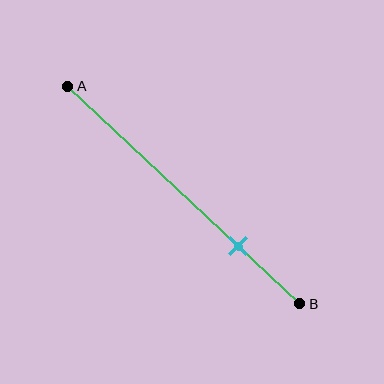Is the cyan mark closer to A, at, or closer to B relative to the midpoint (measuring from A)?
The cyan mark is closer to point B than the midpoint of segment AB.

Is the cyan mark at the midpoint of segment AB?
No, the mark is at about 75% from A, not at the 50% midpoint.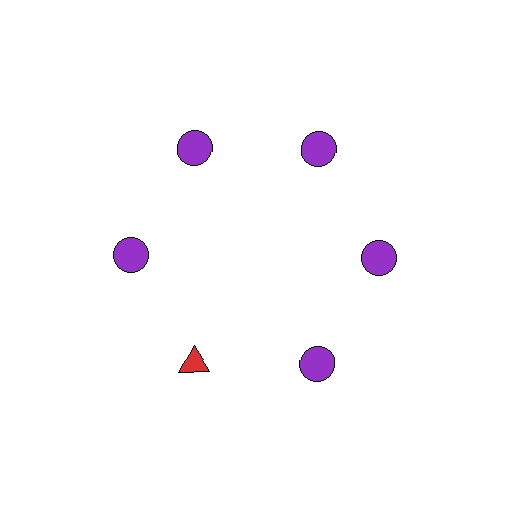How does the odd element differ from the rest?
It differs in both color (red instead of purple) and shape (triangle instead of circle).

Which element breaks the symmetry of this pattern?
The red triangle at roughly the 7 o'clock position breaks the symmetry. All other shapes are purple circles.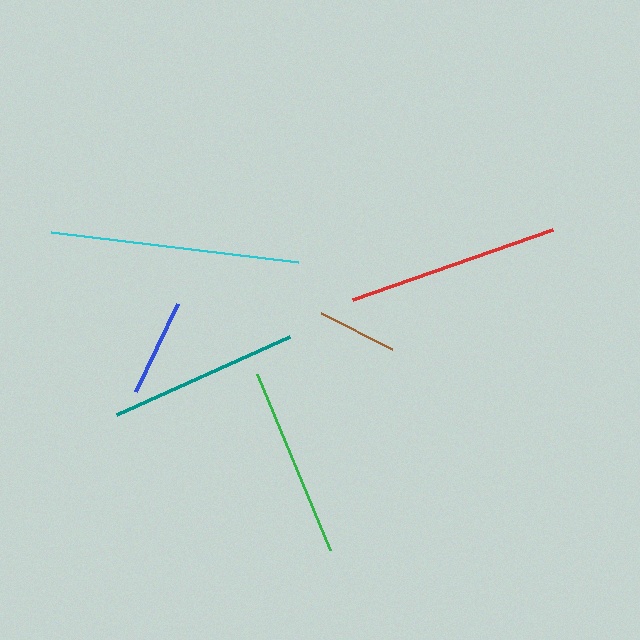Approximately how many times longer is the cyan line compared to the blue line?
The cyan line is approximately 2.6 times the length of the blue line.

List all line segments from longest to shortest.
From longest to shortest: cyan, red, green, teal, blue, brown.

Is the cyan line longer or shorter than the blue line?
The cyan line is longer than the blue line.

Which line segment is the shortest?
The brown line is the shortest at approximately 80 pixels.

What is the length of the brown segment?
The brown segment is approximately 80 pixels long.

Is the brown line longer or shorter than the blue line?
The blue line is longer than the brown line.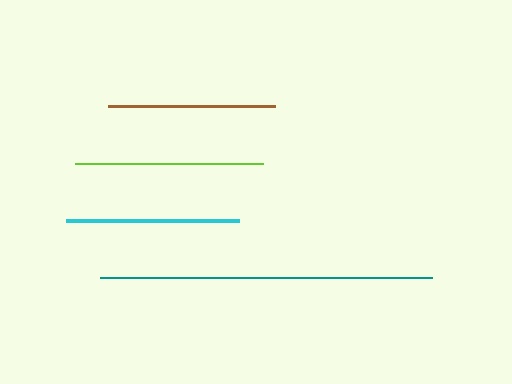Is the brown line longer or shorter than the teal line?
The teal line is longer than the brown line.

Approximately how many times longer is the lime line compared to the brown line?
The lime line is approximately 1.1 times the length of the brown line.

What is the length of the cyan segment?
The cyan segment is approximately 173 pixels long.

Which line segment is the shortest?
The brown line is the shortest at approximately 167 pixels.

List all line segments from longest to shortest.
From longest to shortest: teal, lime, cyan, brown.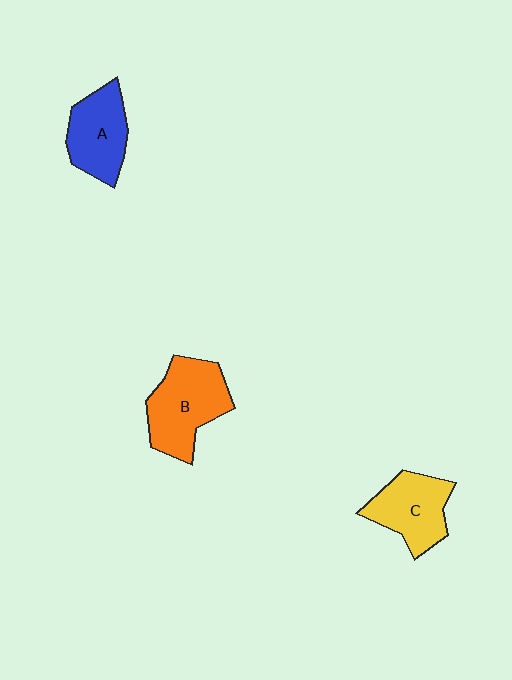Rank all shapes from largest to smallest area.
From largest to smallest: B (orange), C (yellow), A (blue).